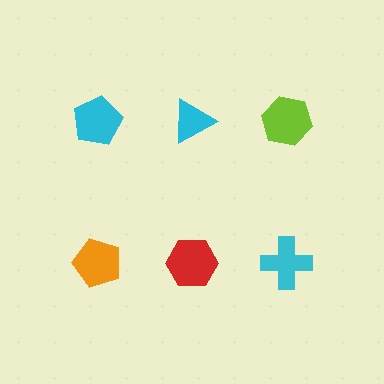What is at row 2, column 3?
A cyan cross.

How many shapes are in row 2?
3 shapes.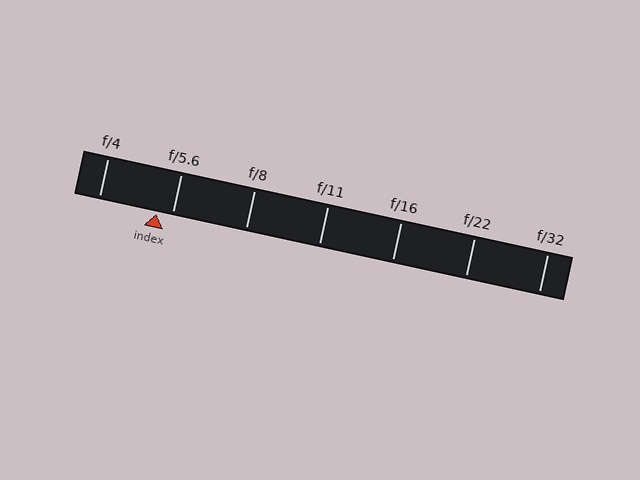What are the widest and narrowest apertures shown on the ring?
The widest aperture shown is f/4 and the narrowest is f/32.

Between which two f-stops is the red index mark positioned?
The index mark is between f/4 and f/5.6.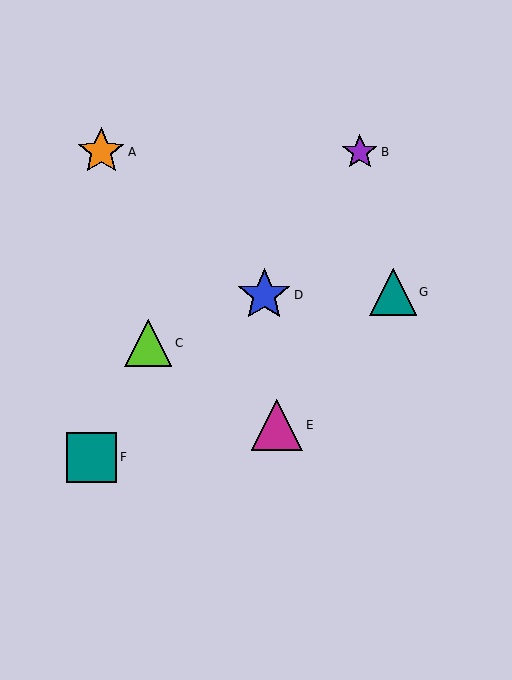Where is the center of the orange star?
The center of the orange star is at (101, 152).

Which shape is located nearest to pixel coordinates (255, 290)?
The blue star (labeled D) at (264, 295) is nearest to that location.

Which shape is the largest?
The blue star (labeled D) is the largest.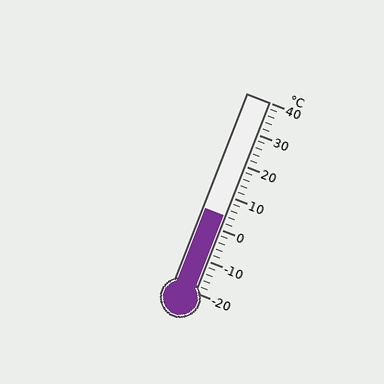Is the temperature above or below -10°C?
The temperature is above -10°C.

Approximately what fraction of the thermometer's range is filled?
The thermometer is filled to approximately 40% of its range.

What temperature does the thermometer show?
The thermometer shows approximately 4°C.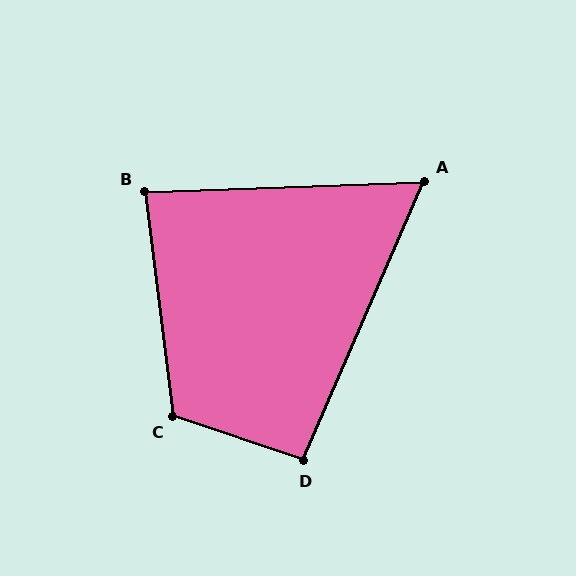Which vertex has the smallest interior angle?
A, at approximately 64 degrees.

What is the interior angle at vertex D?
Approximately 95 degrees (obtuse).